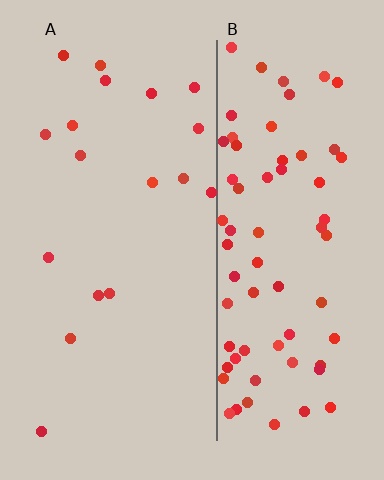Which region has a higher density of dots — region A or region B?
B (the right).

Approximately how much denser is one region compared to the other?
Approximately 4.2× — region B over region A.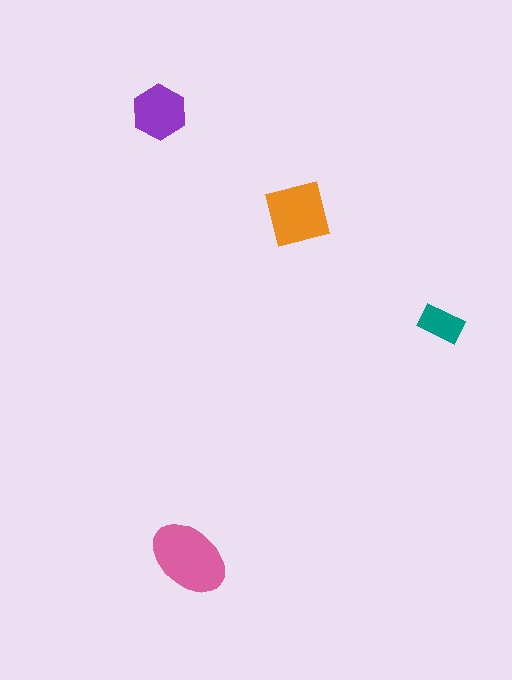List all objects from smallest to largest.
The teal rectangle, the purple hexagon, the orange square, the pink ellipse.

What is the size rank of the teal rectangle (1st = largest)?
4th.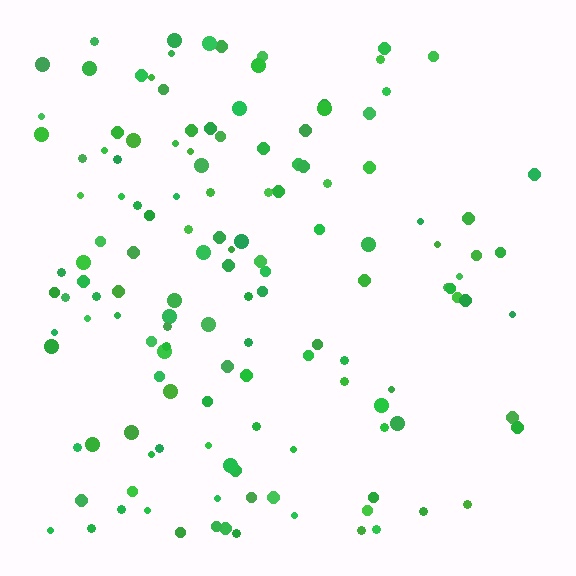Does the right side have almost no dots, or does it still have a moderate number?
Still a moderate number, just noticeably fewer than the left.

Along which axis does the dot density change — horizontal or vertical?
Horizontal.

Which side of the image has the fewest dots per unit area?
The right.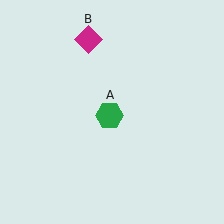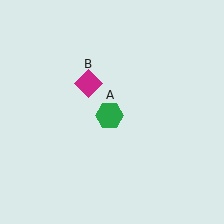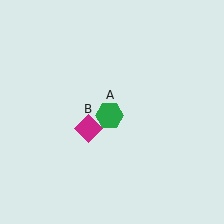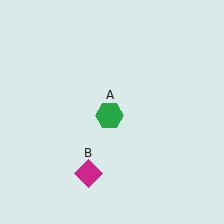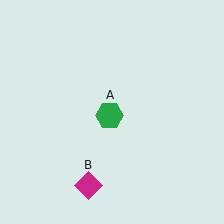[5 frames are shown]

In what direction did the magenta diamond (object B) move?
The magenta diamond (object B) moved down.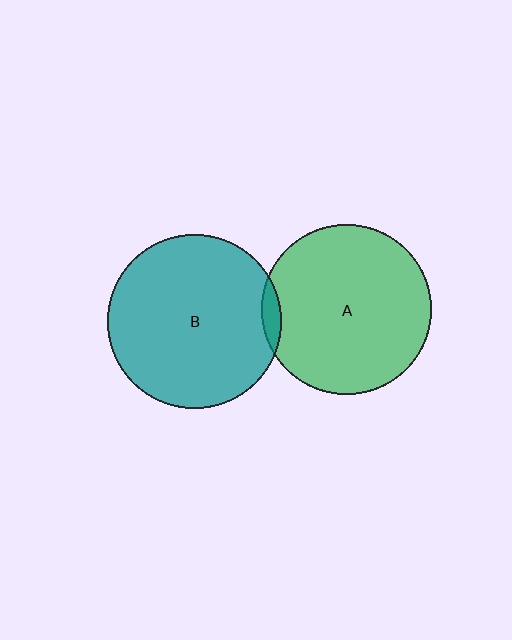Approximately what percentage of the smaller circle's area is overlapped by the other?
Approximately 5%.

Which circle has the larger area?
Circle B (teal).